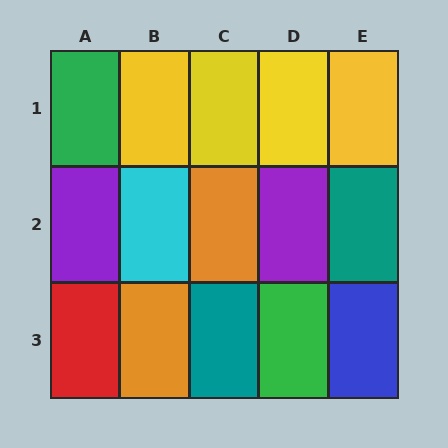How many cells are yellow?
4 cells are yellow.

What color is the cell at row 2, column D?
Purple.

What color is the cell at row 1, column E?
Yellow.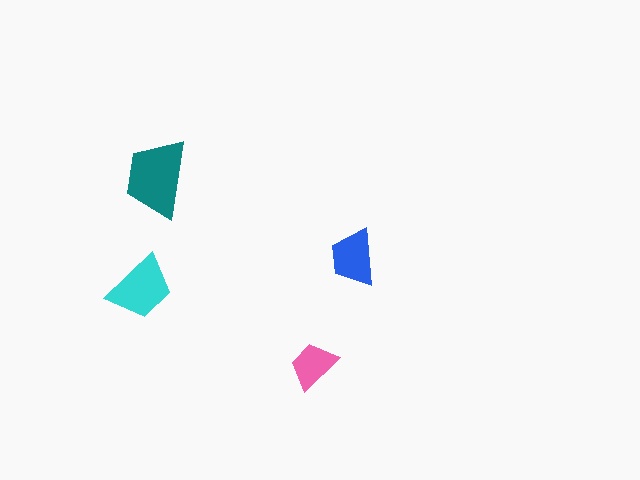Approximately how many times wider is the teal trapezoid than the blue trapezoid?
About 1.5 times wider.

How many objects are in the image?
There are 4 objects in the image.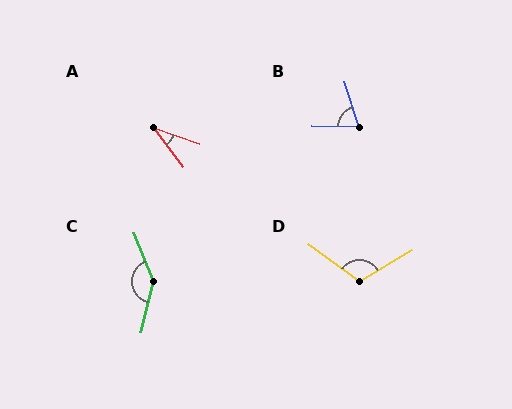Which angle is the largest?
C, at approximately 144 degrees.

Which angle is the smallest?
A, at approximately 34 degrees.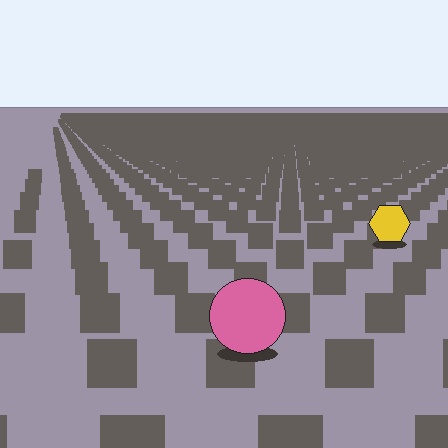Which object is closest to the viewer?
The pink circle is closest. The texture marks near it are larger and more spread out.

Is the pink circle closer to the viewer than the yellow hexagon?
Yes. The pink circle is closer — you can tell from the texture gradient: the ground texture is coarser near it.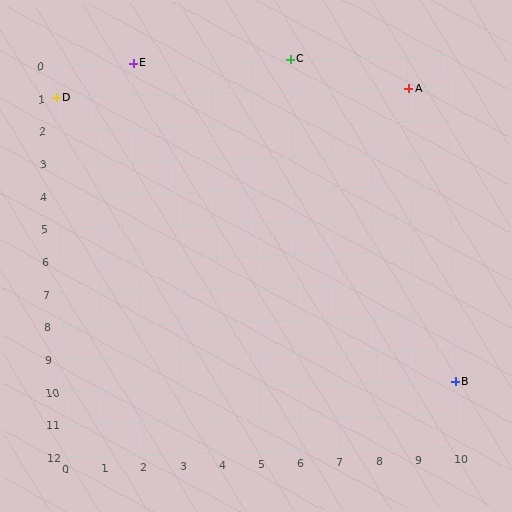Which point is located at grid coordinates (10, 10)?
Point B is at (10, 10).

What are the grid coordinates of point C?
Point C is at grid coordinates (6, 0).